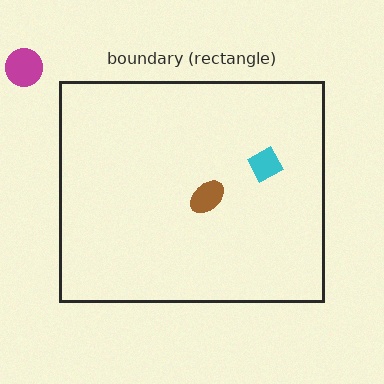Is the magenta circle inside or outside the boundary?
Outside.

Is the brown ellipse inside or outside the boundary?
Inside.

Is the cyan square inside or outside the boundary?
Inside.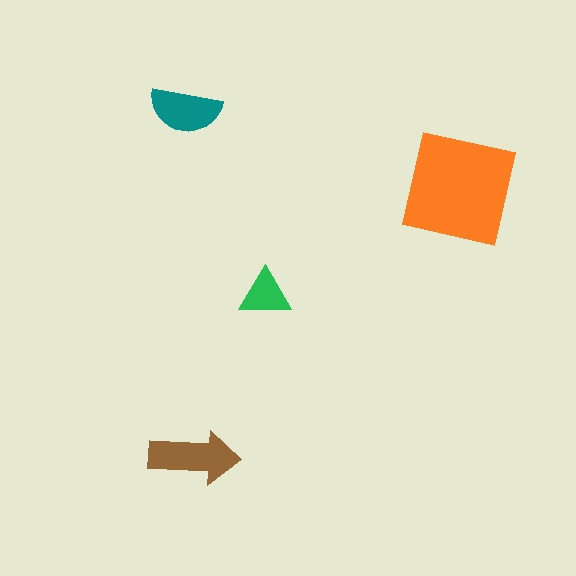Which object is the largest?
The orange square.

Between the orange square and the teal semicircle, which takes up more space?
The orange square.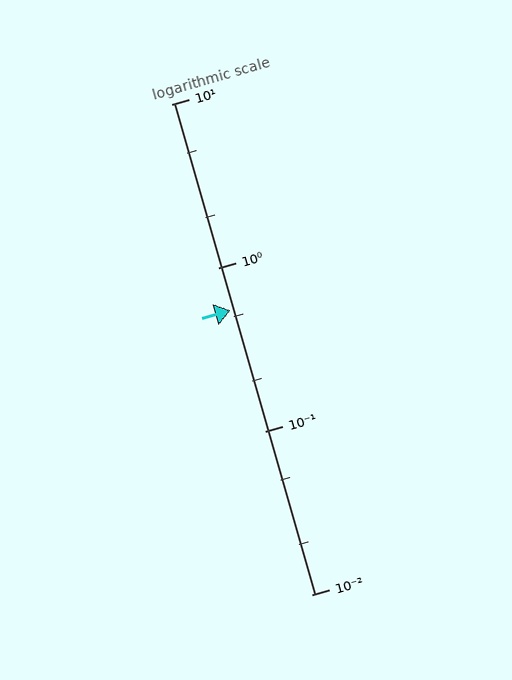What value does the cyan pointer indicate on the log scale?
The pointer indicates approximately 0.55.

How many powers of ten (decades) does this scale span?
The scale spans 3 decades, from 0.01 to 10.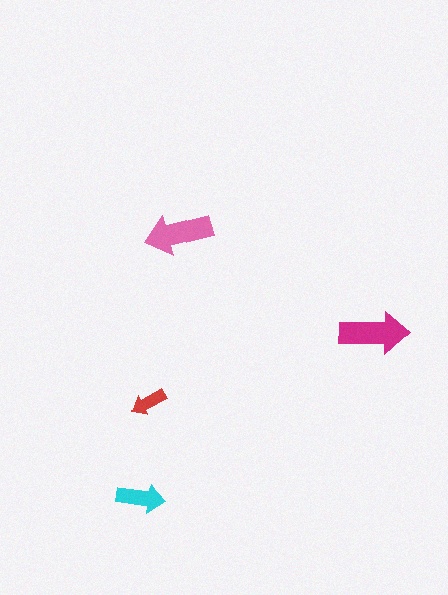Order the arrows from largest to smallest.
the magenta one, the pink one, the cyan one, the red one.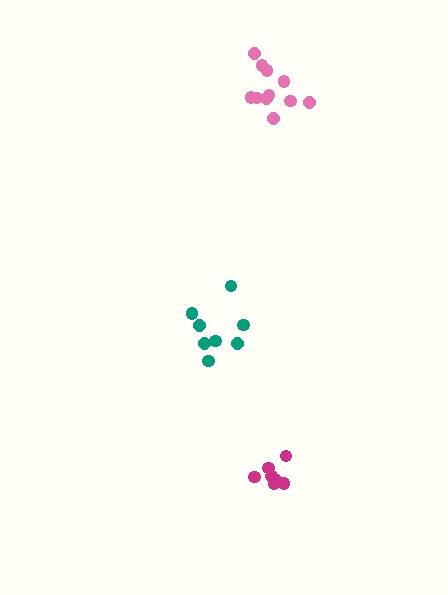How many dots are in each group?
Group 1: 7 dots, Group 2: 8 dots, Group 3: 11 dots (26 total).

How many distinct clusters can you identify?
There are 3 distinct clusters.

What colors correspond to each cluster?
The clusters are colored: magenta, teal, pink.